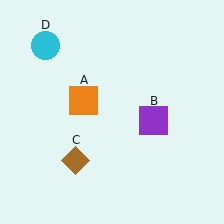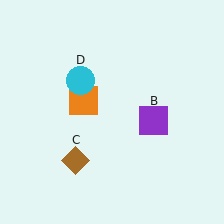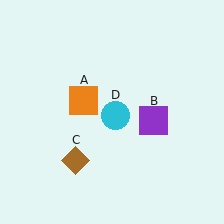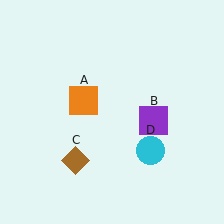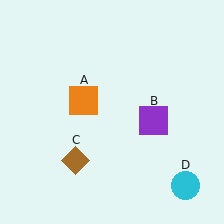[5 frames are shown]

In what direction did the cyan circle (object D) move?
The cyan circle (object D) moved down and to the right.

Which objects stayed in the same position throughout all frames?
Orange square (object A) and purple square (object B) and brown diamond (object C) remained stationary.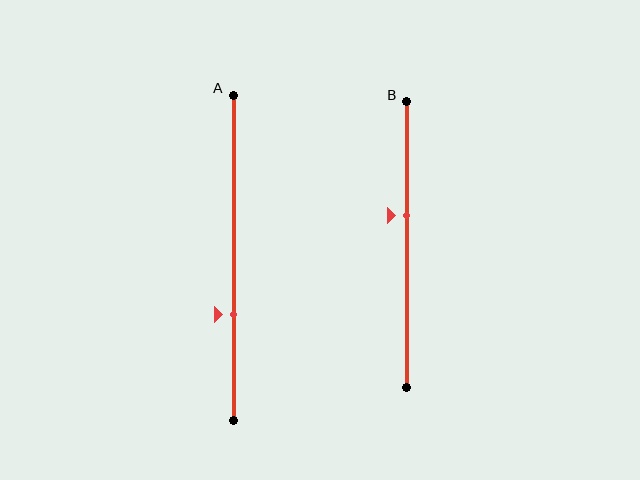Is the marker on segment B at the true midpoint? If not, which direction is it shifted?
No, the marker on segment B is shifted upward by about 10% of the segment length.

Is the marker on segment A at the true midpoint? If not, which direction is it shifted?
No, the marker on segment A is shifted downward by about 18% of the segment length.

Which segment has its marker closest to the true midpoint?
Segment B has its marker closest to the true midpoint.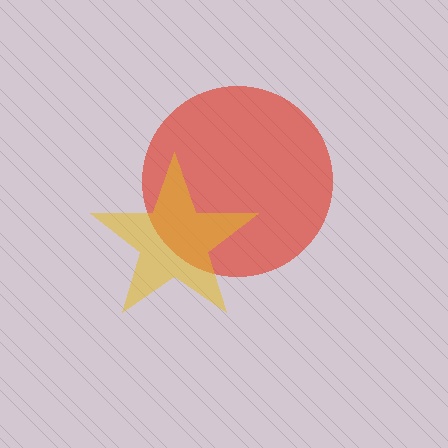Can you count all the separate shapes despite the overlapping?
Yes, there are 2 separate shapes.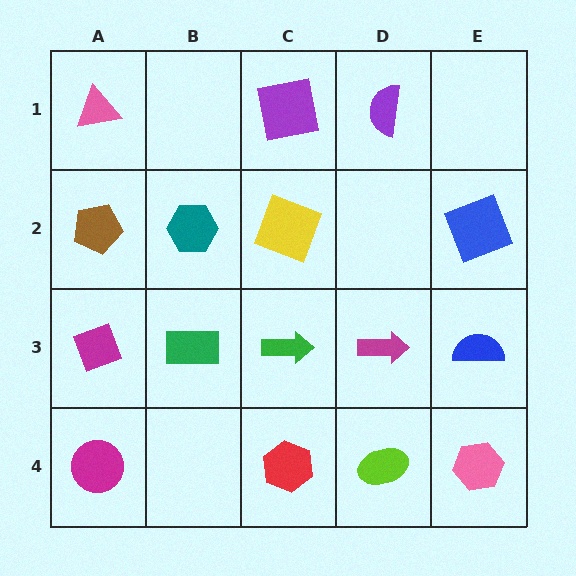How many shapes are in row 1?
3 shapes.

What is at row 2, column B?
A teal hexagon.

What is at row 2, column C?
A yellow square.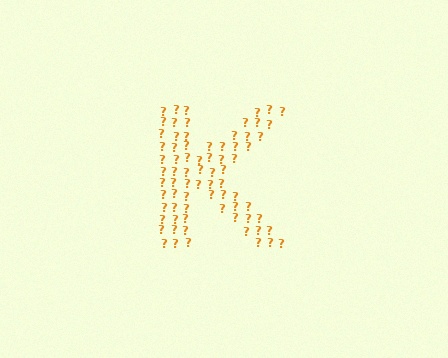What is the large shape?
The large shape is the letter K.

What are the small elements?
The small elements are question marks.